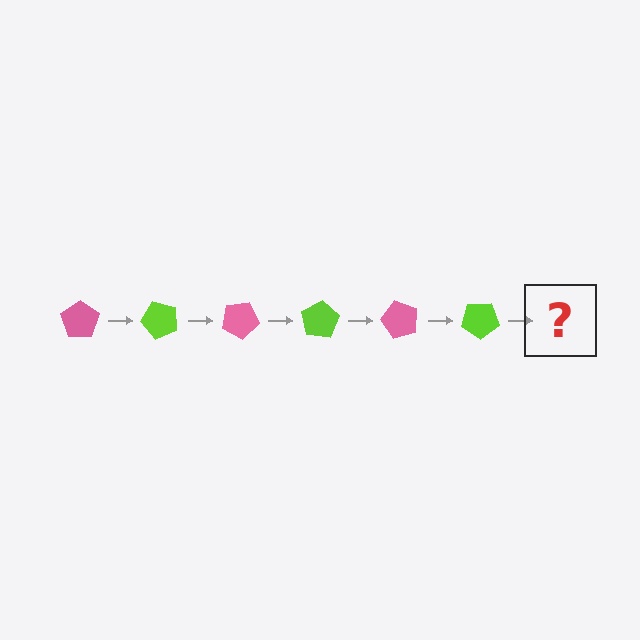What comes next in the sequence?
The next element should be a pink pentagon, rotated 300 degrees from the start.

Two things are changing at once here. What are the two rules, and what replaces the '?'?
The two rules are that it rotates 50 degrees each step and the color cycles through pink and lime. The '?' should be a pink pentagon, rotated 300 degrees from the start.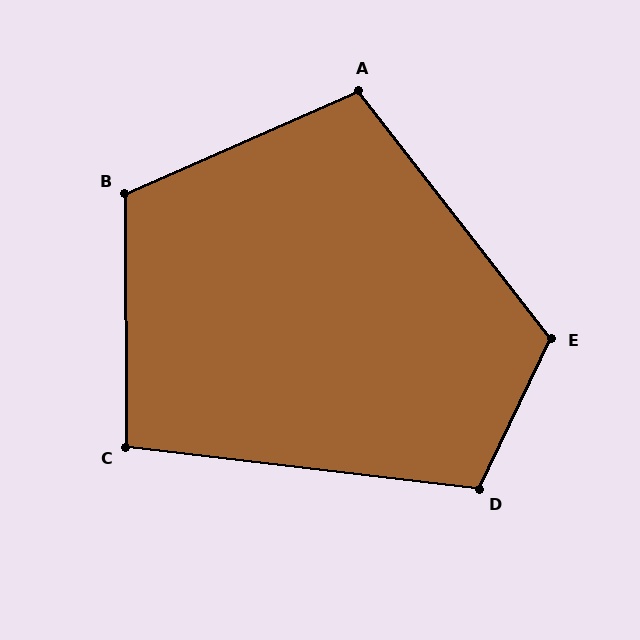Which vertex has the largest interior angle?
E, at approximately 116 degrees.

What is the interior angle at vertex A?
Approximately 104 degrees (obtuse).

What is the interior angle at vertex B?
Approximately 114 degrees (obtuse).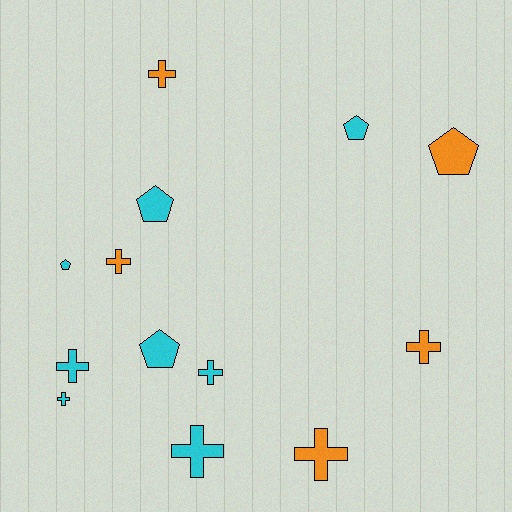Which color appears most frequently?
Cyan, with 8 objects.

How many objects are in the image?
There are 13 objects.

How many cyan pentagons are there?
There are 4 cyan pentagons.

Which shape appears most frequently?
Cross, with 8 objects.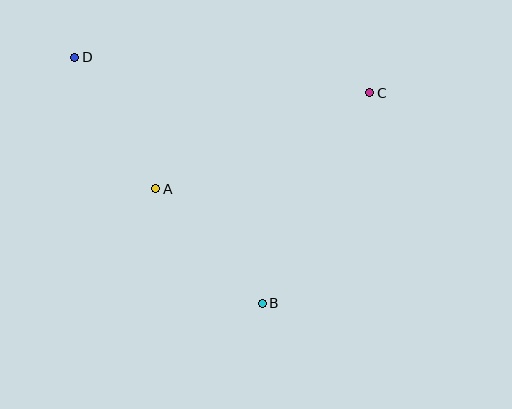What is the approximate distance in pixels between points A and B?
The distance between A and B is approximately 156 pixels.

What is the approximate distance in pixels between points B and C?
The distance between B and C is approximately 236 pixels.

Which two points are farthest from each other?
Points B and D are farthest from each other.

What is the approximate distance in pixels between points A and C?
The distance between A and C is approximately 235 pixels.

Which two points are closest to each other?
Points A and D are closest to each other.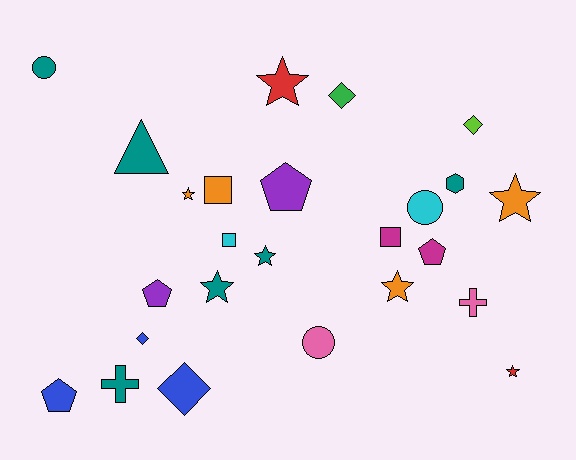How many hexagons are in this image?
There is 1 hexagon.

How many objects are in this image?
There are 25 objects.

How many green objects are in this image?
There is 1 green object.